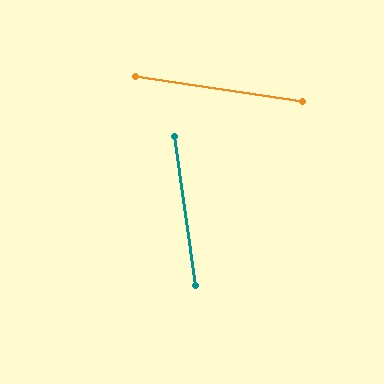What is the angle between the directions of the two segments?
Approximately 73 degrees.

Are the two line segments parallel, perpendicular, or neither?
Neither parallel nor perpendicular — they differ by about 73°.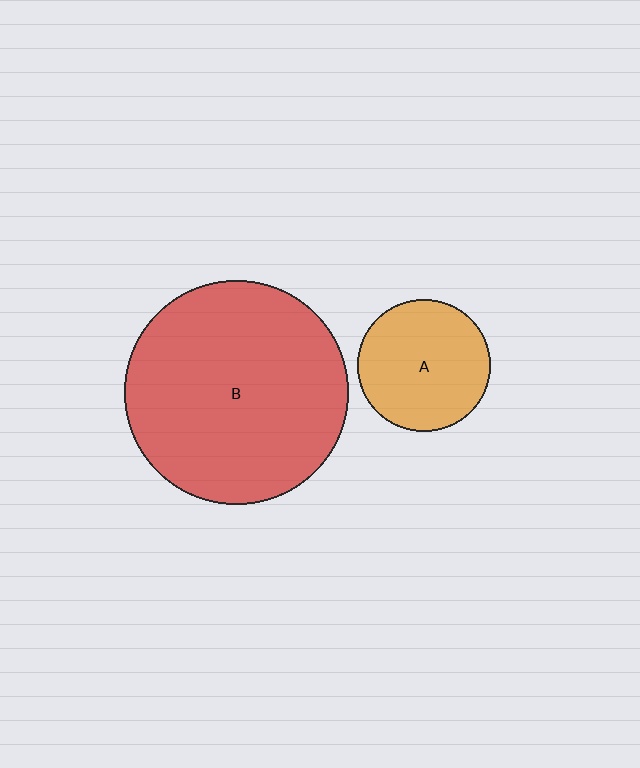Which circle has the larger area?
Circle B (red).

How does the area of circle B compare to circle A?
Approximately 2.8 times.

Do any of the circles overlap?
No, none of the circles overlap.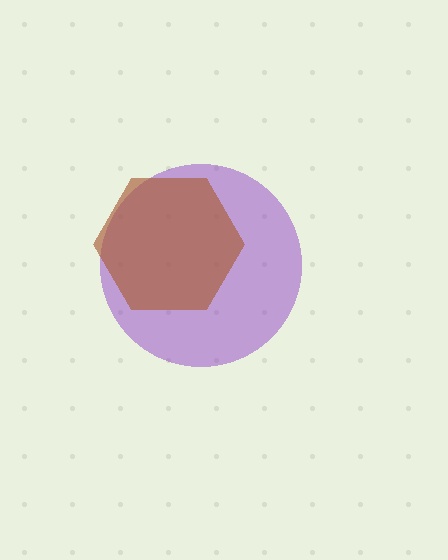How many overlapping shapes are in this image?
There are 2 overlapping shapes in the image.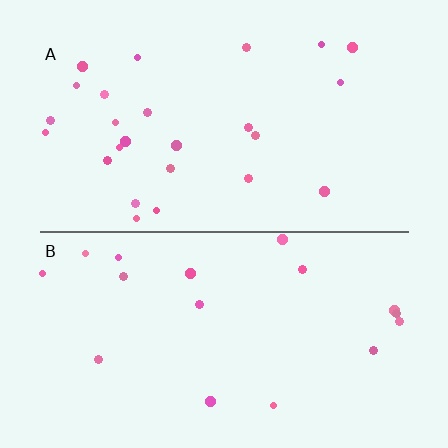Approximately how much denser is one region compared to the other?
Approximately 1.5× — region A over region B.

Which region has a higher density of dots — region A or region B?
A (the top).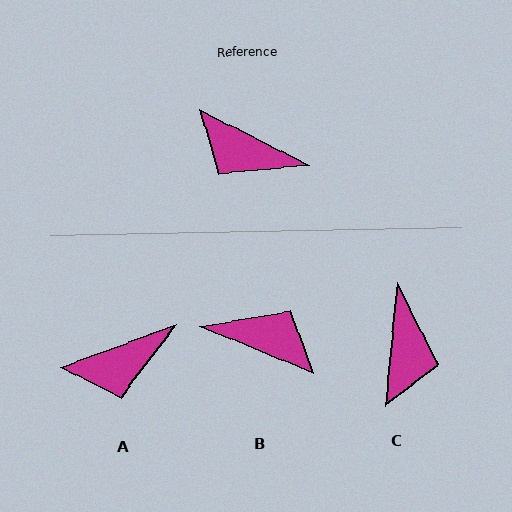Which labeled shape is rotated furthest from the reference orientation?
B, about 175 degrees away.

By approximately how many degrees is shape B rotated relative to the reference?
Approximately 175 degrees clockwise.